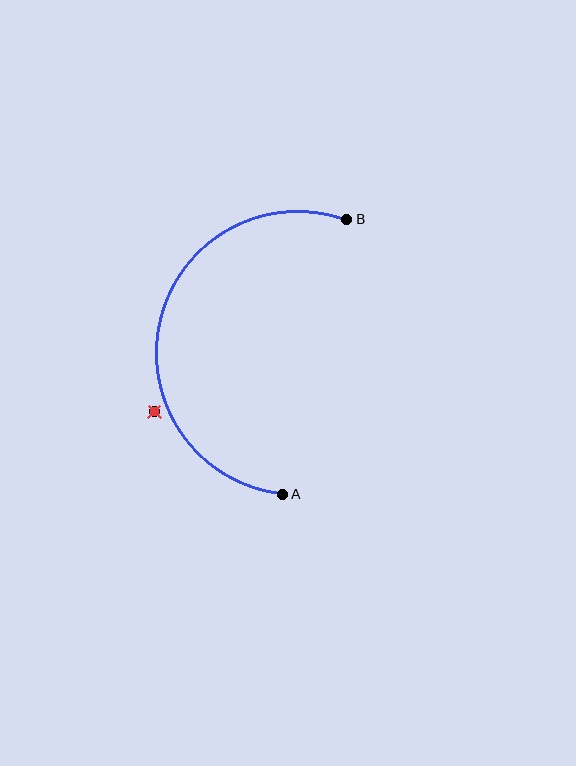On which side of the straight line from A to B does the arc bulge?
The arc bulges to the left of the straight line connecting A and B.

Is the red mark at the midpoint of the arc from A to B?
No — the red mark does not lie on the arc at all. It sits slightly outside the curve.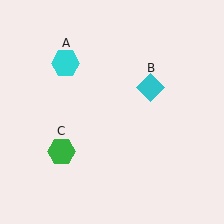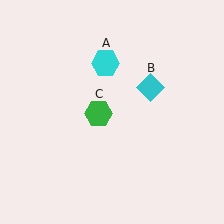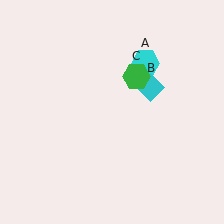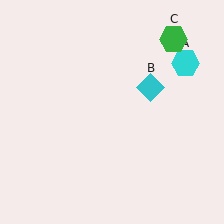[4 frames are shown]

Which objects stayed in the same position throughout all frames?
Cyan diamond (object B) remained stationary.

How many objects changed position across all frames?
2 objects changed position: cyan hexagon (object A), green hexagon (object C).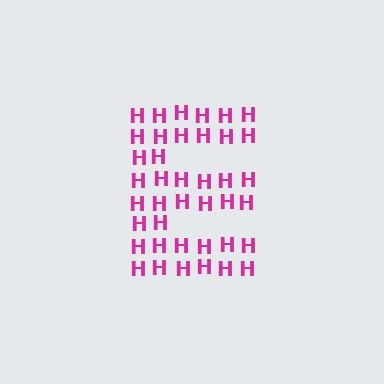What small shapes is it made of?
It is made of small letter H's.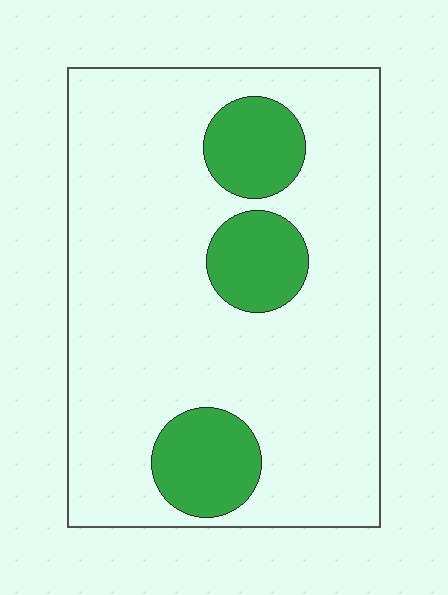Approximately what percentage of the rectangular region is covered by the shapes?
Approximately 20%.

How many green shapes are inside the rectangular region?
3.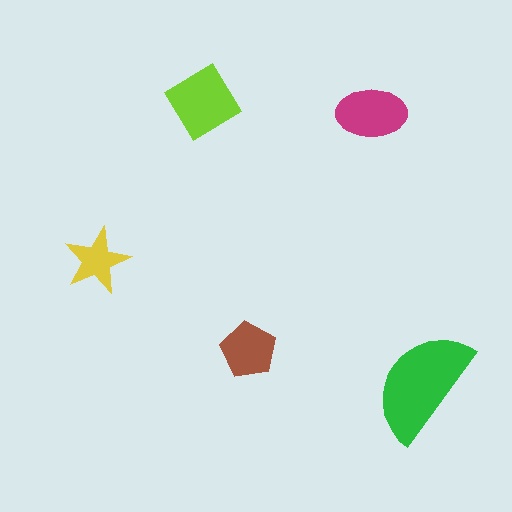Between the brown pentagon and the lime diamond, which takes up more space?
The lime diamond.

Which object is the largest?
The green semicircle.